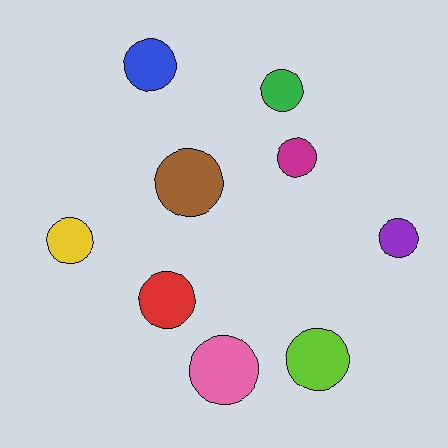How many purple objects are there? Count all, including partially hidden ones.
There is 1 purple object.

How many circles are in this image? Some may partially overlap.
There are 9 circles.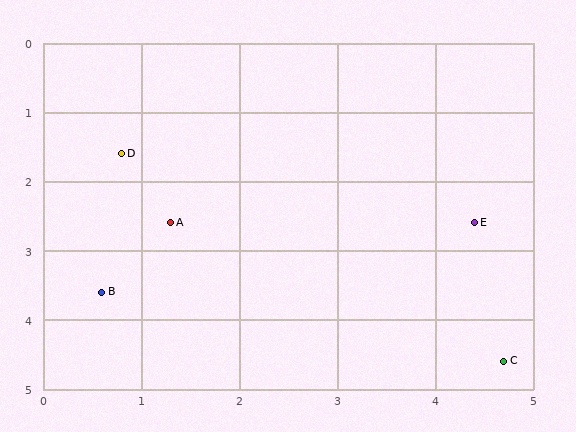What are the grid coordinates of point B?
Point B is at approximately (0.6, 3.6).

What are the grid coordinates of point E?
Point E is at approximately (4.4, 2.6).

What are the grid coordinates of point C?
Point C is at approximately (4.7, 4.6).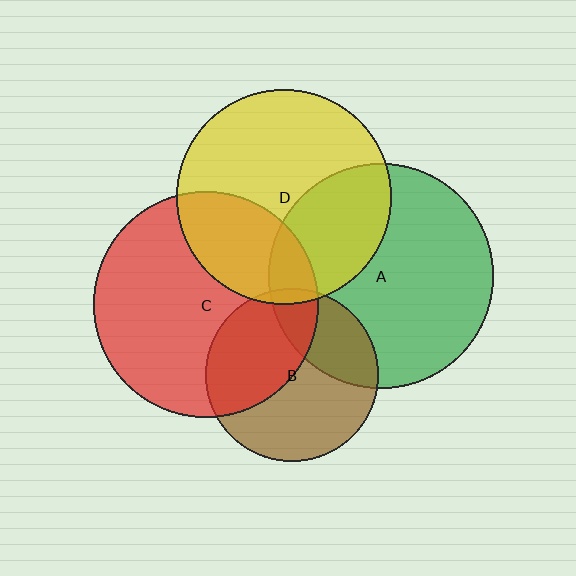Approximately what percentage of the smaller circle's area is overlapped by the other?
Approximately 45%.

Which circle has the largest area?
Circle C (red).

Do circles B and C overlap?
Yes.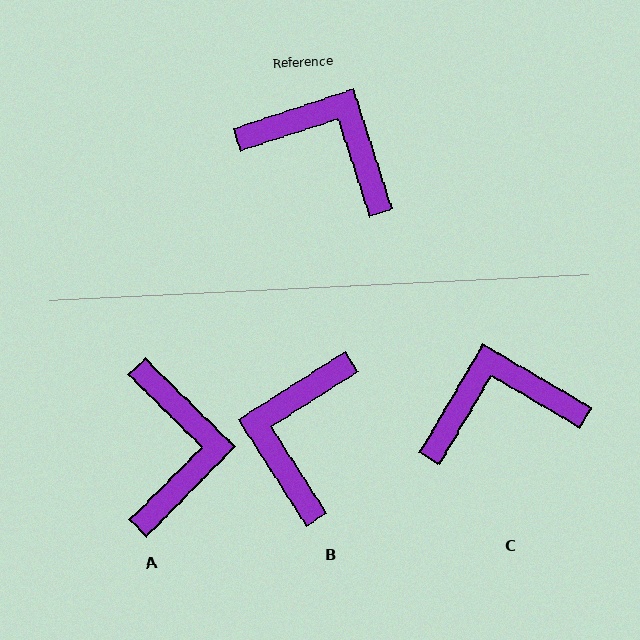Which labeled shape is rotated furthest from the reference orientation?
B, about 104 degrees away.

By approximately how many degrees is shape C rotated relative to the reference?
Approximately 42 degrees counter-clockwise.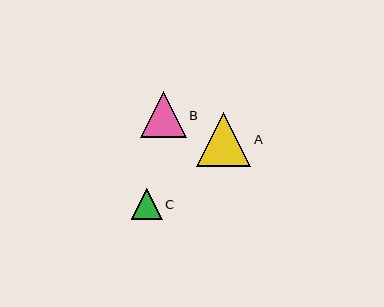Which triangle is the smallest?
Triangle C is the smallest with a size of approximately 31 pixels.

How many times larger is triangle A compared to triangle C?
Triangle A is approximately 1.7 times the size of triangle C.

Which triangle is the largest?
Triangle A is the largest with a size of approximately 54 pixels.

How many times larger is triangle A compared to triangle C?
Triangle A is approximately 1.7 times the size of triangle C.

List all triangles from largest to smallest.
From largest to smallest: A, B, C.